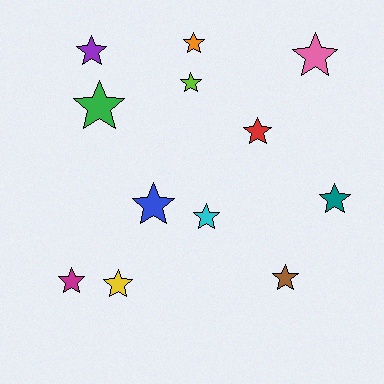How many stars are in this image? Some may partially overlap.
There are 12 stars.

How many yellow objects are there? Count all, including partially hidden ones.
There is 1 yellow object.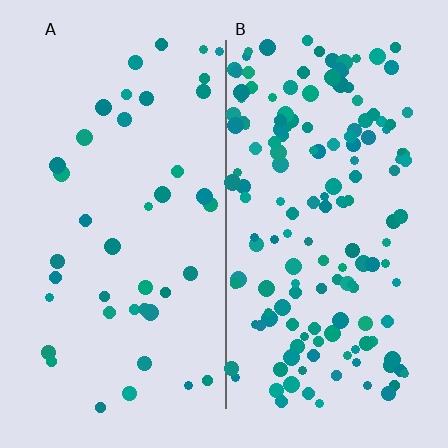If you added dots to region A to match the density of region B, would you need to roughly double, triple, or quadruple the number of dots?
Approximately quadruple.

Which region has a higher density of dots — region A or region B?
B (the right).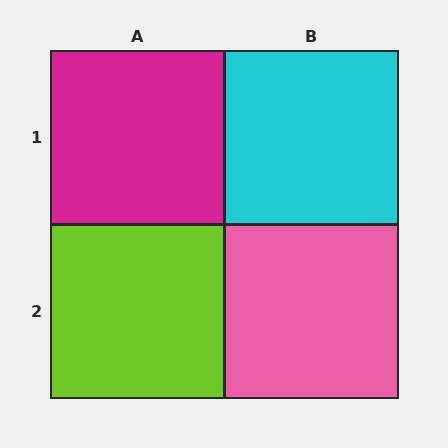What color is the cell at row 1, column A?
Magenta.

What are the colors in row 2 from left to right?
Lime, pink.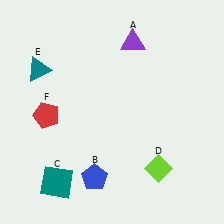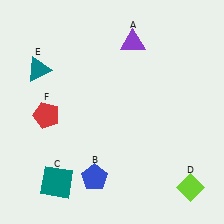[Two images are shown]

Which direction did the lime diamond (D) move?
The lime diamond (D) moved right.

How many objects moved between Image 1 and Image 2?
1 object moved between the two images.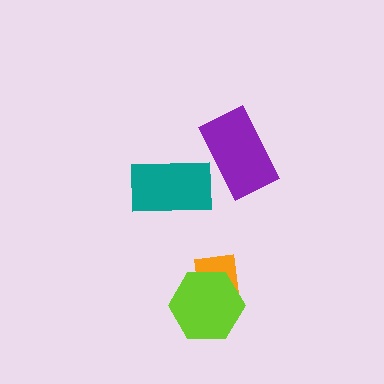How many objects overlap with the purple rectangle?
0 objects overlap with the purple rectangle.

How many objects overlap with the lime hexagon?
1 object overlaps with the lime hexagon.